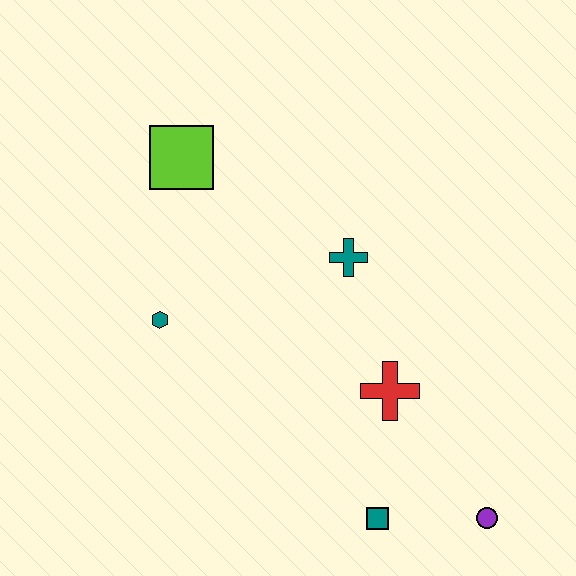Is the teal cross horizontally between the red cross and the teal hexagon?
Yes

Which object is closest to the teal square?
The purple circle is closest to the teal square.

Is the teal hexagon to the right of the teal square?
No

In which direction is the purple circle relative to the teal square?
The purple circle is to the right of the teal square.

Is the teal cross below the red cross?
No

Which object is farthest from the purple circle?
The lime square is farthest from the purple circle.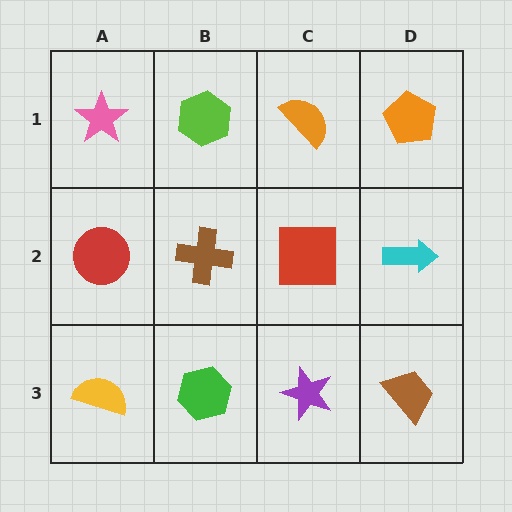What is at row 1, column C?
An orange semicircle.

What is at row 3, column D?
A brown trapezoid.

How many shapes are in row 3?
4 shapes.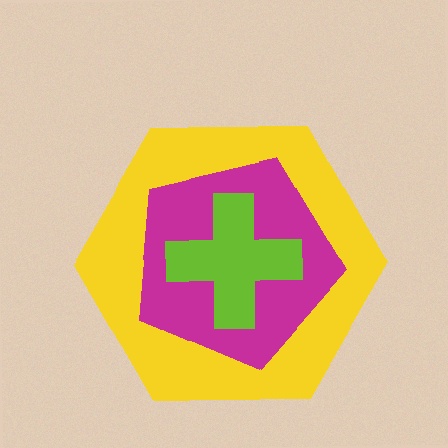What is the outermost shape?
The yellow hexagon.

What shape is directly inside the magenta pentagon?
The lime cross.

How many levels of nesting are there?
3.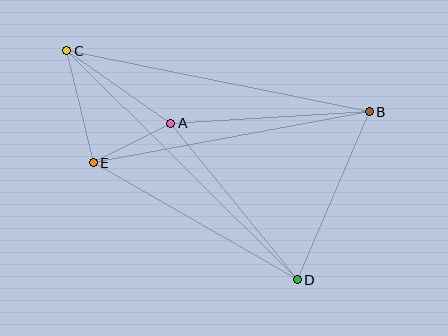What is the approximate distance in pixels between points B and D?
The distance between B and D is approximately 183 pixels.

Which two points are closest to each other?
Points A and E are closest to each other.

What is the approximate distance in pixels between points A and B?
The distance between A and B is approximately 199 pixels.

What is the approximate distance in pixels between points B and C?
The distance between B and C is approximately 309 pixels.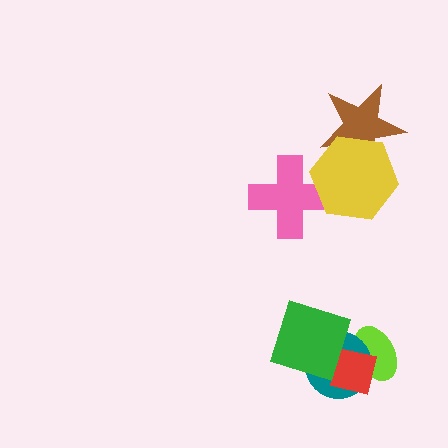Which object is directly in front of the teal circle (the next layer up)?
The red square is directly in front of the teal circle.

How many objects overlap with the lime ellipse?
3 objects overlap with the lime ellipse.